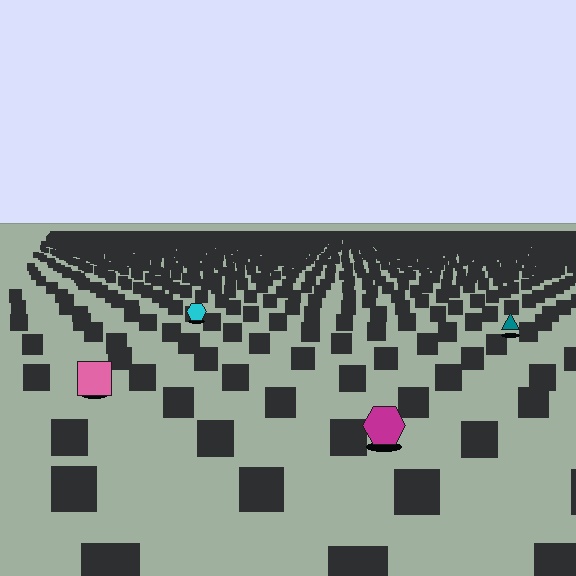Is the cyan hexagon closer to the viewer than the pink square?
No. The pink square is closer — you can tell from the texture gradient: the ground texture is coarser near it.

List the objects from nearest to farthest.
From nearest to farthest: the magenta hexagon, the pink square, the teal triangle, the cyan hexagon.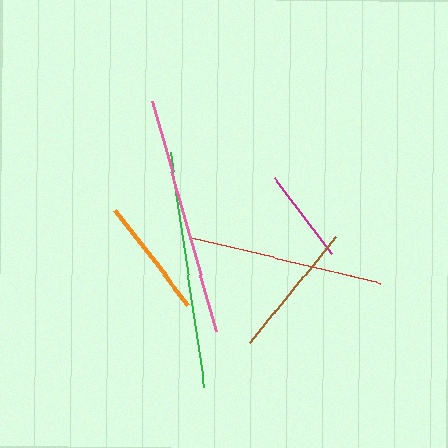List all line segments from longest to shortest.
From longest to shortest: pink, green, red, brown, orange, magenta.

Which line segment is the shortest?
The magenta line is the shortest at approximately 94 pixels.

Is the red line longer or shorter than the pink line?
The pink line is longer than the red line.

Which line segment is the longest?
The pink line is the longest at approximately 238 pixels.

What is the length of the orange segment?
The orange segment is approximately 120 pixels long.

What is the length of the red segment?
The red segment is approximately 195 pixels long.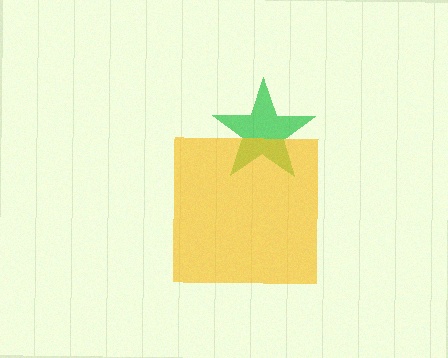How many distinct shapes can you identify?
There are 2 distinct shapes: a green star, a yellow square.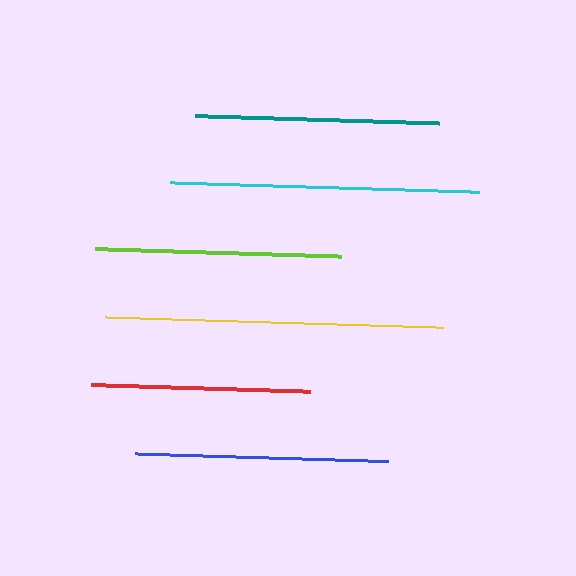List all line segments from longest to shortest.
From longest to shortest: yellow, cyan, blue, lime, teal, red.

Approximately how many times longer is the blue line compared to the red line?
The blue line is approximately 1.2 times the length of the red line.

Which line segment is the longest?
The yellow line is the longest at approximately 338 pixels.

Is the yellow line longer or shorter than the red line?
The yellow line is longer than the red line.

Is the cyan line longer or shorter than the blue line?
The cyan line is longer than the blue line.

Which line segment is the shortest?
The red line is the shortest at approximately 219 pixels.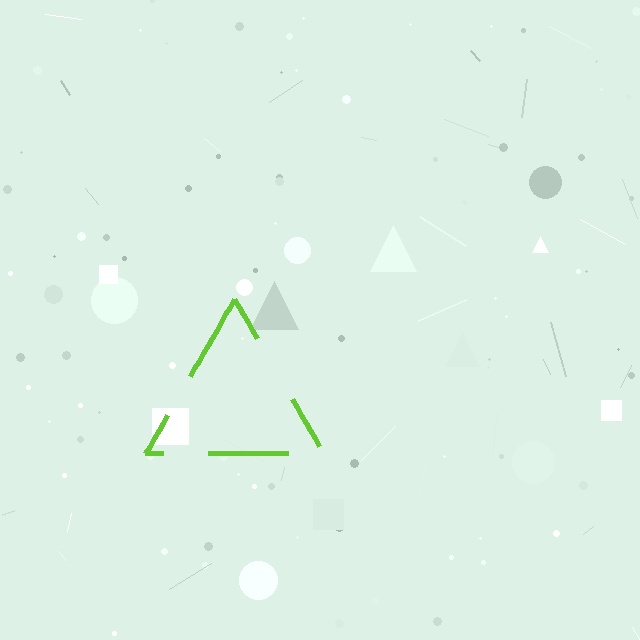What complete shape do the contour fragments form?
The contour fragments form a triangle.